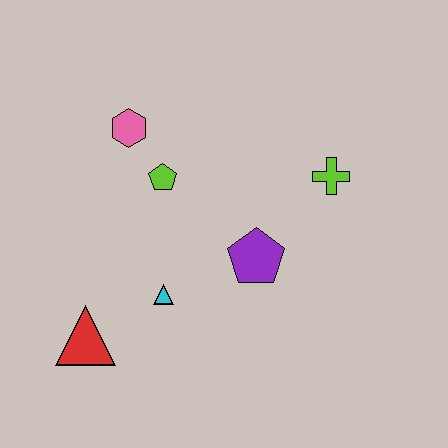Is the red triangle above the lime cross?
No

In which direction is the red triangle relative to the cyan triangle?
The red triangle is to the left of the cyan triangle.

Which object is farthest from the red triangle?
The lime cross is farthest from the red triangle.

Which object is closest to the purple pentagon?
The cyan triangle is closest to the purple pentagon.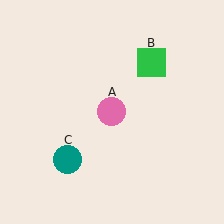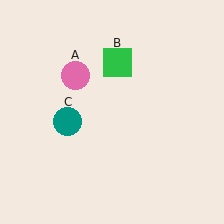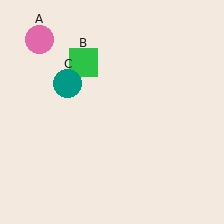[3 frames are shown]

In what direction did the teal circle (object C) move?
The teal circle (object C) moved up.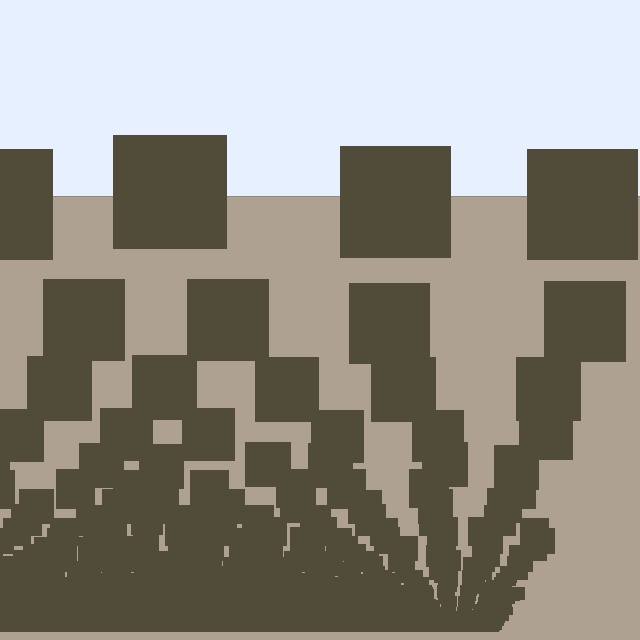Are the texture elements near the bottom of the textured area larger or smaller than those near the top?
Smaller. The gradient is inverted — elements near the bottom are smaller and denser.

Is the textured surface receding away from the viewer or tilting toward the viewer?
The surface appears to tilt toward the viewer. Texture elements get larger and sparser toward the top.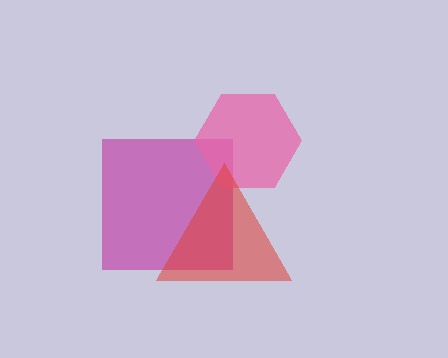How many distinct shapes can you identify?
There are 3 distinct shapes: a magenta square, a pink hexagon, a red triangle.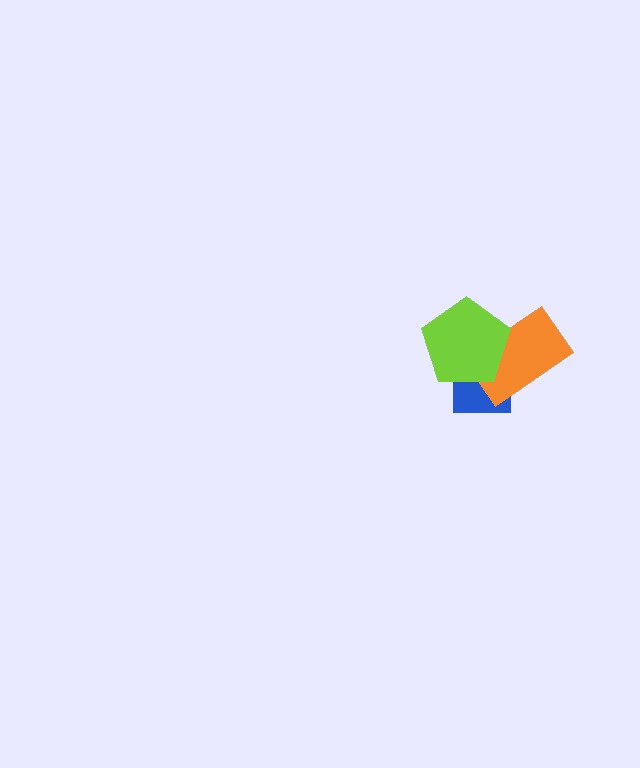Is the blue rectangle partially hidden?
Yes, it is partially covered by another shape.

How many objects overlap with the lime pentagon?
2 objects overlap with the lime pentagon.